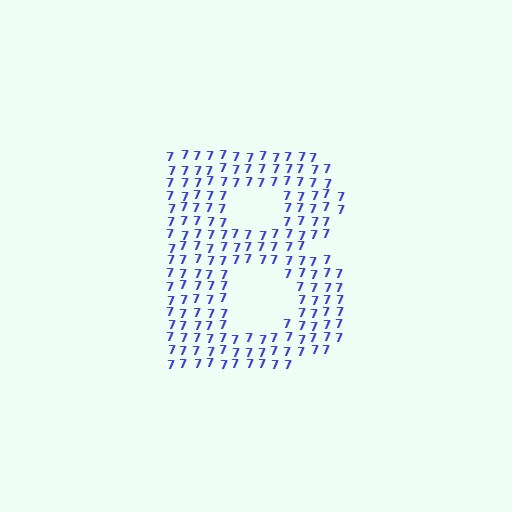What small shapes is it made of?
It is made of small digit 7's.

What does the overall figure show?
The overall figure shows the letter B.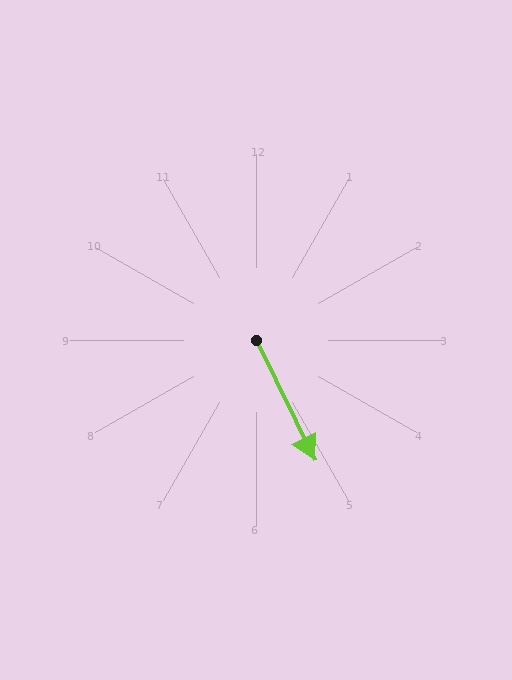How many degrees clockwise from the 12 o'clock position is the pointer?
Approximately 154 degrees.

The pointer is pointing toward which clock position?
Roughly 5 o'clock.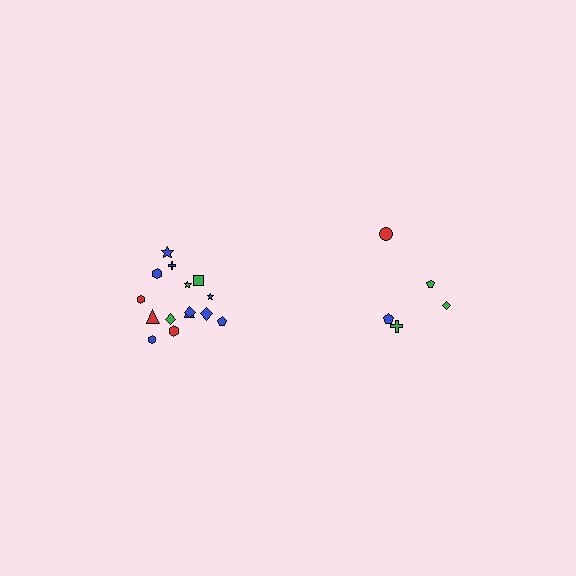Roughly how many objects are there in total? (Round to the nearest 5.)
Roughly 20 objects in total.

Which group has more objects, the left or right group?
The left group.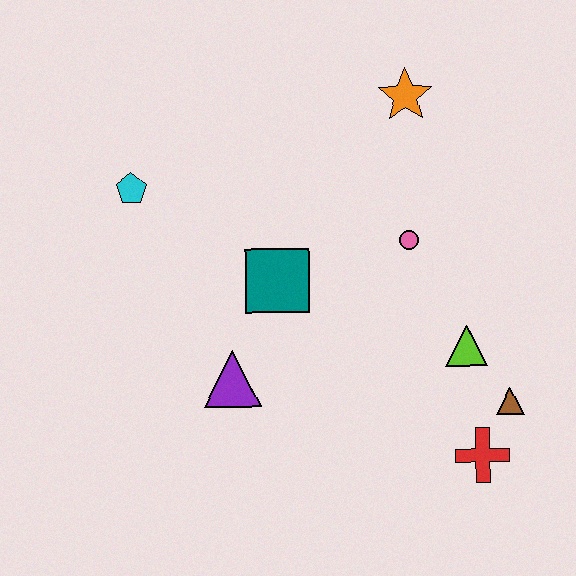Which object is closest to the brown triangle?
The red cross is closest to the brown triangle.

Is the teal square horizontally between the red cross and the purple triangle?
Yes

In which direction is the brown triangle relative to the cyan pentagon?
The brown triangle is to the right of the cyan pentagon.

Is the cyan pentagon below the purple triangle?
No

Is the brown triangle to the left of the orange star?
No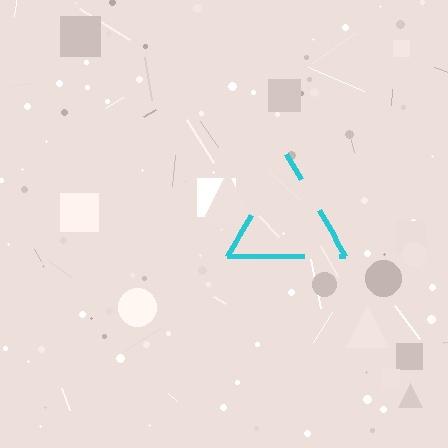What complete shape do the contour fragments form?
The contour fragments form a triangle.